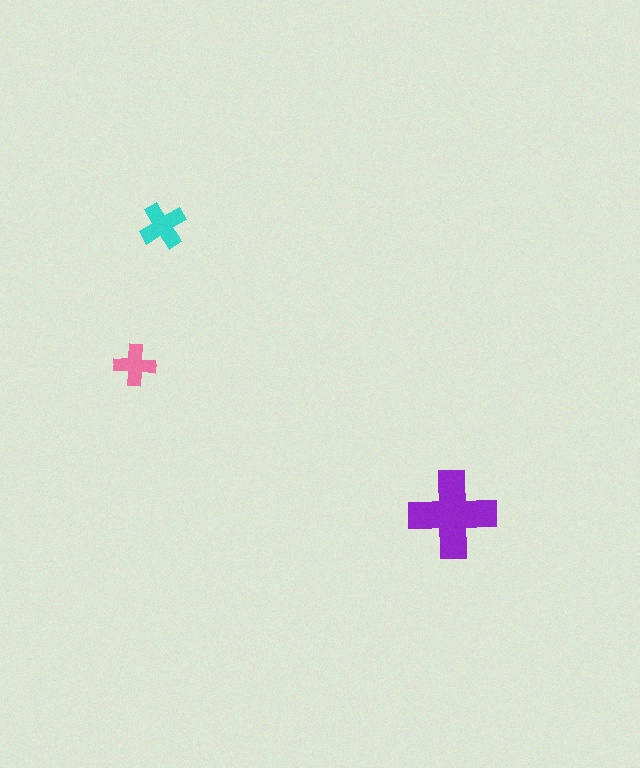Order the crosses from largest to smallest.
the purple one, the cyan one, the pink one.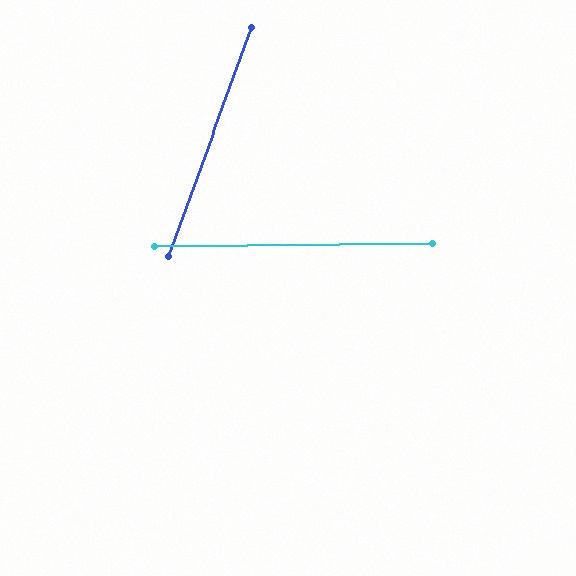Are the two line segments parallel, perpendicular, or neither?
Neither parallel nor perpendicular — they differ by about 69°.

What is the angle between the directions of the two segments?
Approximately 69 degrees.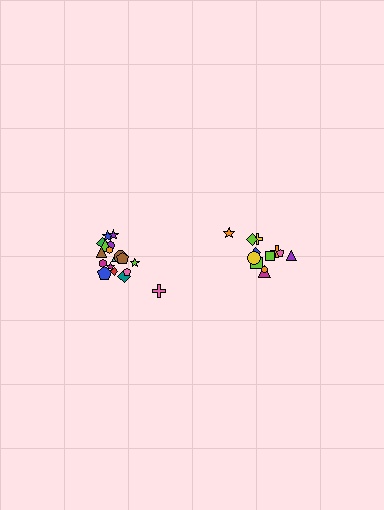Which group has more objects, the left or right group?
The left group.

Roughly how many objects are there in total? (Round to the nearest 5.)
Roughly 30 objects in total.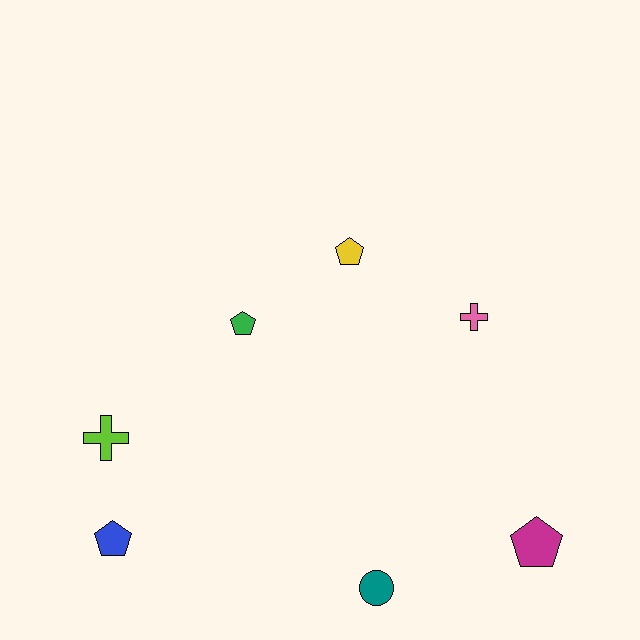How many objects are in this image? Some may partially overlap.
There are 7 objects.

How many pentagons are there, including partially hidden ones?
There are 4 pentagons.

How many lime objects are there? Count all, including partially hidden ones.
There is 1 lime object.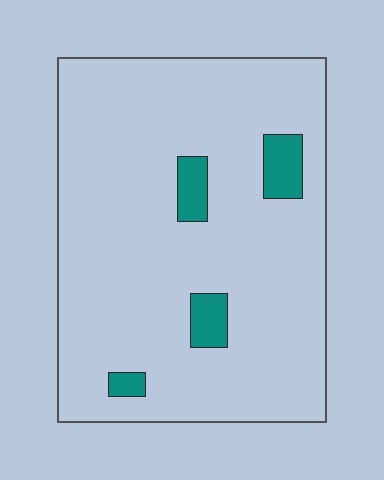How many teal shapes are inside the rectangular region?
4.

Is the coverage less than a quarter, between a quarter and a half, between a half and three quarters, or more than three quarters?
Less than a quarter.